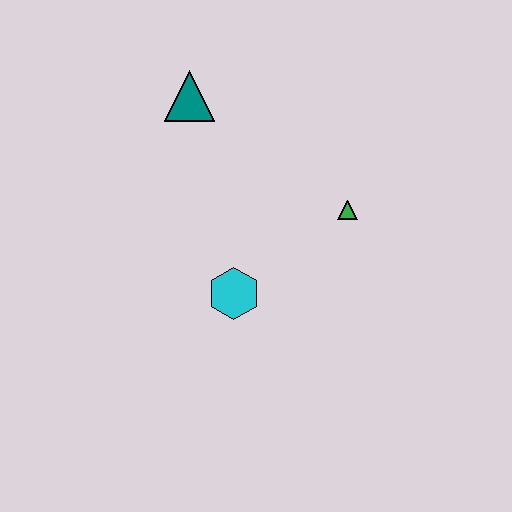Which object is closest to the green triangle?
The cyan hexagon is closest to the green triangle.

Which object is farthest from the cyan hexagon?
The teal triangle is farthest from the cyan hexagon.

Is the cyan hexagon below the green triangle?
Yes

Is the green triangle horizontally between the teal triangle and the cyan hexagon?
No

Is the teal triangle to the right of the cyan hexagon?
No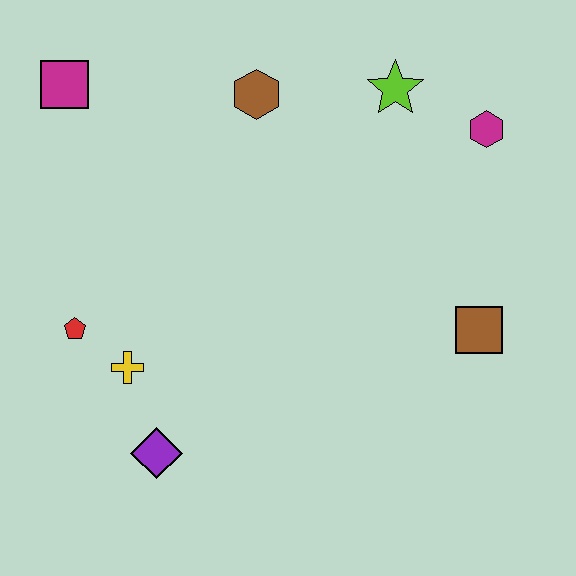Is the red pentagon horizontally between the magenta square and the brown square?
Yes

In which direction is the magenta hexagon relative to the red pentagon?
The magenta hexagon is to the right of the red pentagon.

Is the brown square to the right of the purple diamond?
Yes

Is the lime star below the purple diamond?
No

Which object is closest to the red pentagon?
The yellow cross is closest to the red pentagon.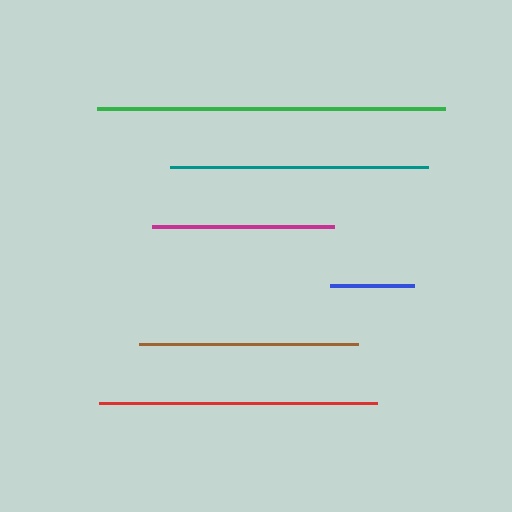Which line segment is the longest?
The green line is the longest at approximately 348 pixels.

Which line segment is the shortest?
The blue line is the shortest at approximately 84 pixels.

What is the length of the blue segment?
The blue segment is approximately 84 pixels long.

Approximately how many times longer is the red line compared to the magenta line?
The red line is approximately 1.5 times the length of the magenta line.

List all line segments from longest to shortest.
From longest to shortest: green, red, teal, brown, magenta, blue.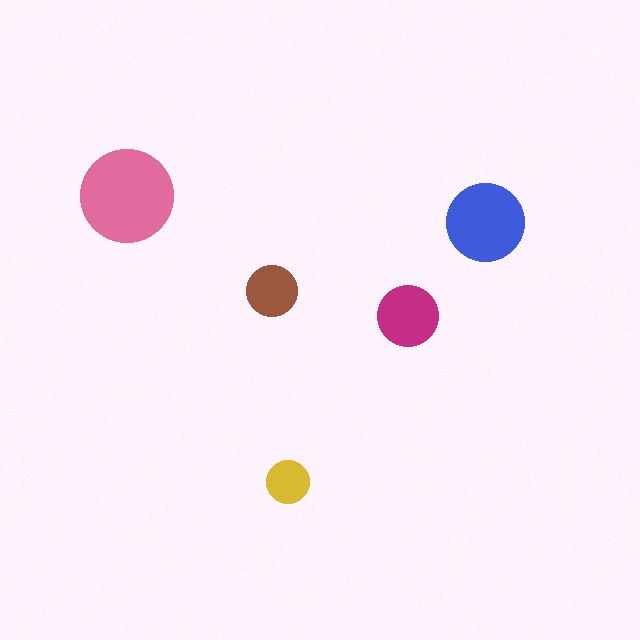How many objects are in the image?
There are 5 objects in the image.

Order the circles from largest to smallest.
the pink one, the blue one, the magenta one, the brown one, the yellow one.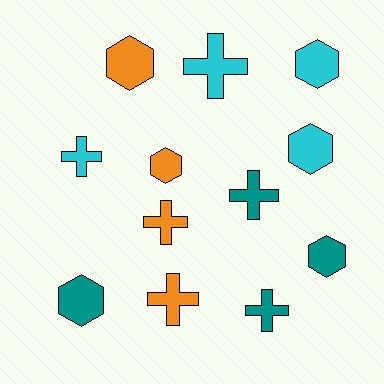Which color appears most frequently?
Orange, with 4 objects.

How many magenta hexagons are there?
There are no magenta hexagons.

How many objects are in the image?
There are 12 objects.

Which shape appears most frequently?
Cross, with 6 objects.